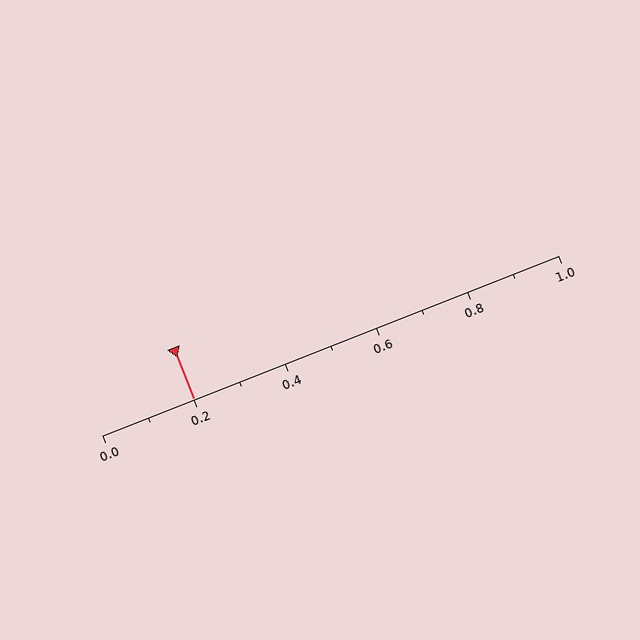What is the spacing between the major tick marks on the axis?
The major ticks are spaced 0.2 apart.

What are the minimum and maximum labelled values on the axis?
The axis runs from 0.0 to 1.0.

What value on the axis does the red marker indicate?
The marker indicates approximately 0.2.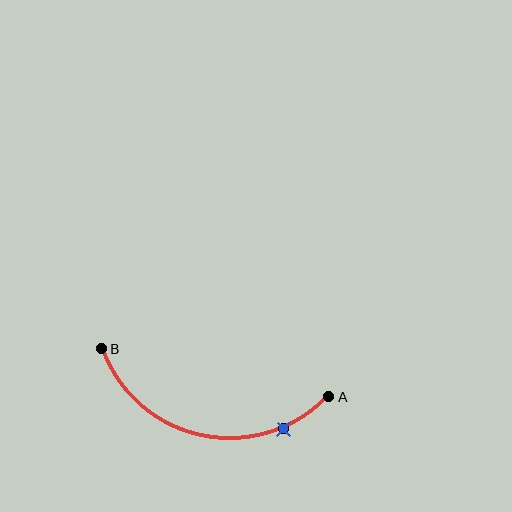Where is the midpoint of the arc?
The arc midpoint is the point on the curve farthest from the straight line joining A and B. It sits below that line.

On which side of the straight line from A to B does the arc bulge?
The arc bulges below the straight line connecting A and B.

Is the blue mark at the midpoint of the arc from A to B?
No. The blue mark lies on the arc but is closer to endpoint A. The arc midpoint would be at the point on the curve equidistant along the arc from both A and B.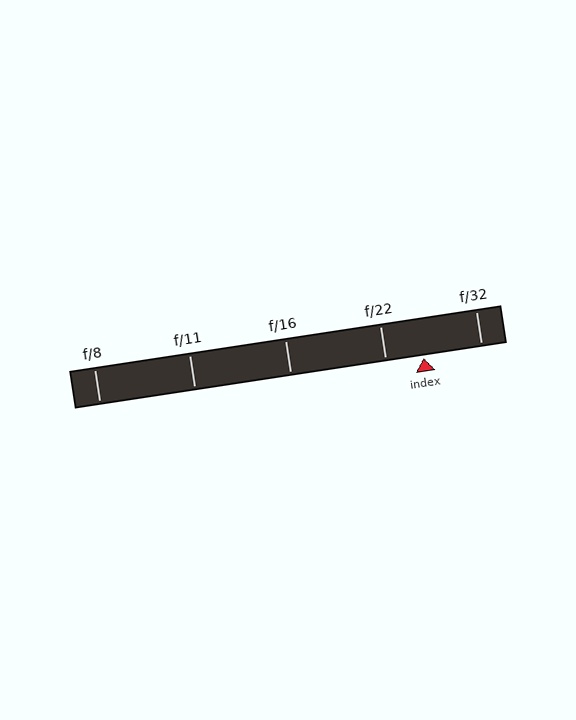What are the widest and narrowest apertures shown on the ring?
The widest aperture shown is f/8 and the narrowest is f/32.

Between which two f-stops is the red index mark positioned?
The index mark is between f/22 and f/32.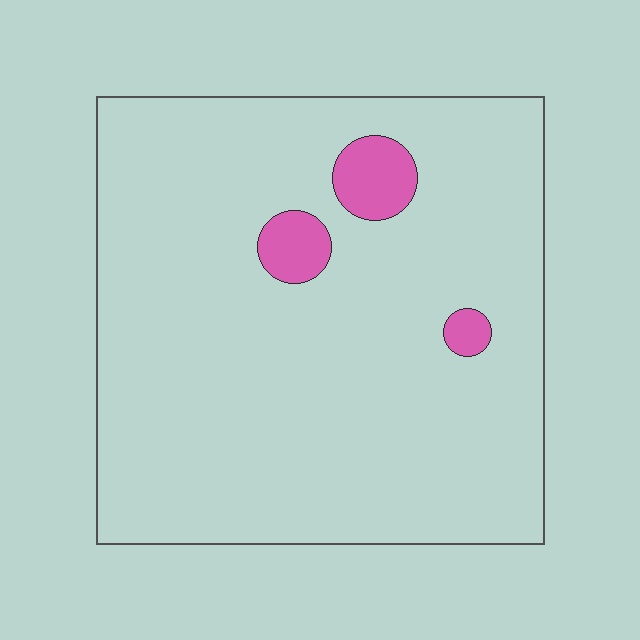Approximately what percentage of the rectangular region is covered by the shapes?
Approximately 5%.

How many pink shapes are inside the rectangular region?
3.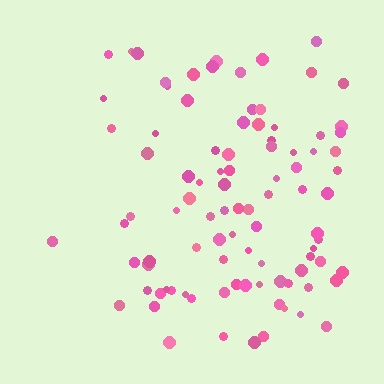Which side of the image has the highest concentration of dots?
The right.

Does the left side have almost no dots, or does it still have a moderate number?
Still a moderate number, just noticeably fewer than the right.